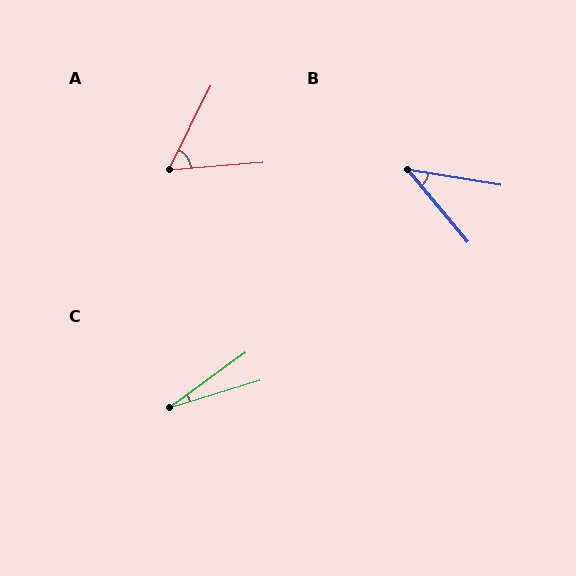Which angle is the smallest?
C, at approximately 19 degrees.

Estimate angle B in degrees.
Approximately 41 degrees.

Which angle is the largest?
A, at approximately 59 degrees.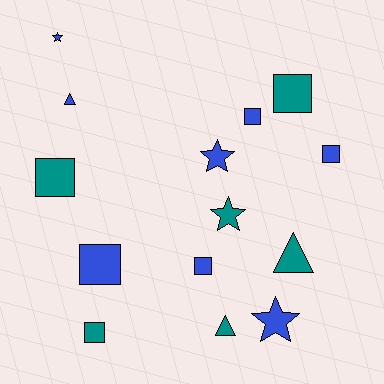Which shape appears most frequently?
Square, with 7 objects.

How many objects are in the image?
There are 14 objects.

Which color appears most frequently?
Blue, with 8 objects.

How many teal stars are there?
There is 1 teal star.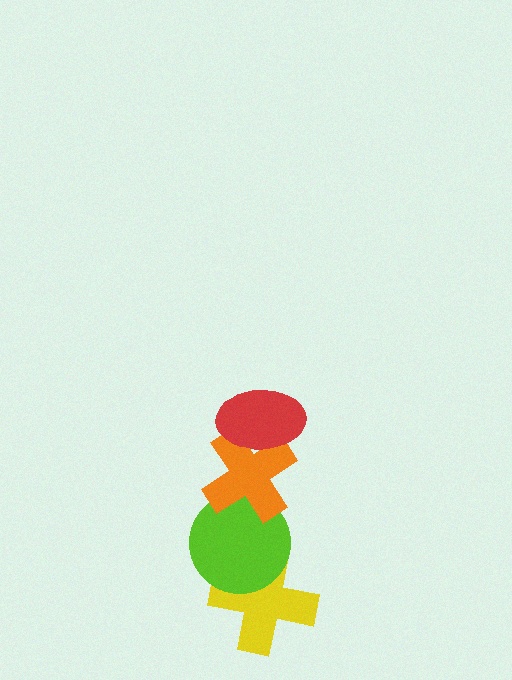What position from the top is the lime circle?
The lime circle is 3rd from the top.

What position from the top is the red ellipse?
The red ellipse is 1st from the top.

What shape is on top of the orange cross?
The red ellipse is on top of the orange cross.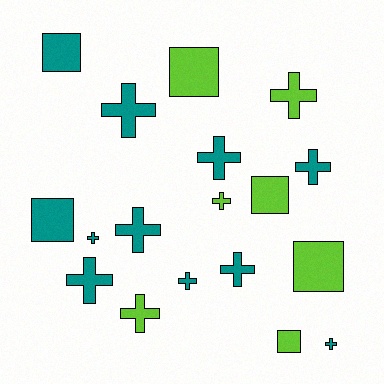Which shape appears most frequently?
Cross, with 12 objects.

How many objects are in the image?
There are 18 objects.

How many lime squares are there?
There are 4 lime squares.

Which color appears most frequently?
Teal, with 11 objects.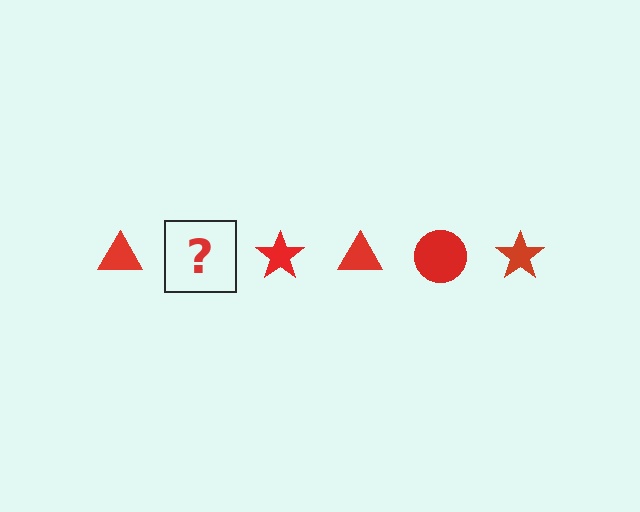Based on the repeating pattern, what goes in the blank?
The blank should be a red circle.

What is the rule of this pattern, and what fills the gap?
The rule is that the pattern cycles through triangle, circle, star shapes in red. The gap should be filled with a red circle.